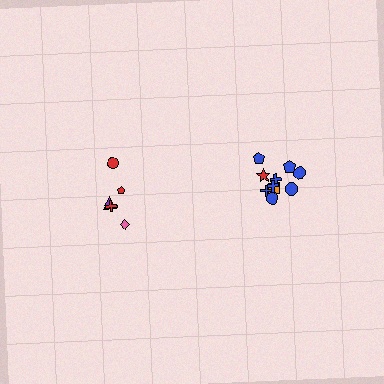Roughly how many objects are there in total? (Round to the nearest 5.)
Roughly 15 objects in total.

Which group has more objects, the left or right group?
The right group.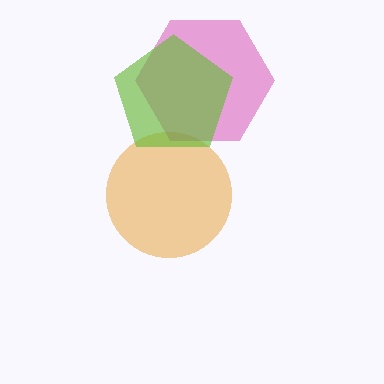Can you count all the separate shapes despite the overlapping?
Yes, there are 3 separate shapes.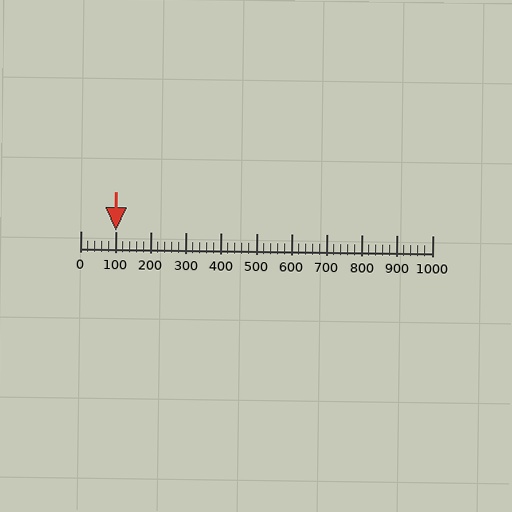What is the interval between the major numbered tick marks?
The major tick marks are spaced 100 units apart.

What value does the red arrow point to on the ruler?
The red arrow points to approximately 100.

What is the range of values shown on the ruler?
The ruler shows values from 0 to 1000.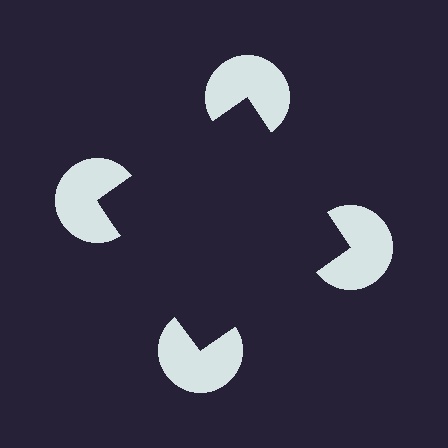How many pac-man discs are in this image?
There are 4 — one at each vertex of the illusory square.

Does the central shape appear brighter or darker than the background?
It typically appears slightly darker than the background, even though no actual brightness change is drawn.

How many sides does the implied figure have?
4 sides.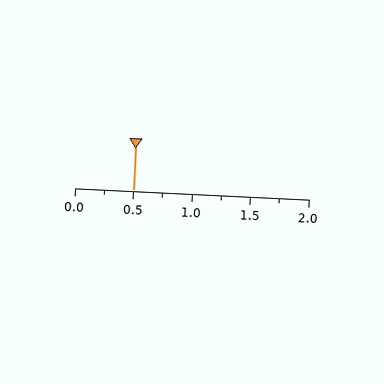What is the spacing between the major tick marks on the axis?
The major ticks are spaced 0.5 apart.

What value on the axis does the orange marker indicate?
The marker indicates approximately 0.5.